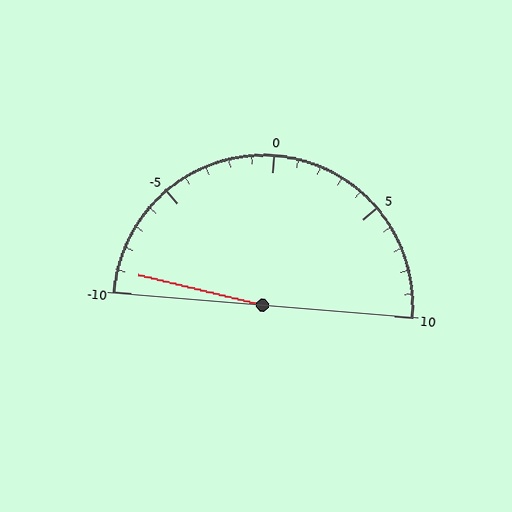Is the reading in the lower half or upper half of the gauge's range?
The reading is in the lower half of the range (-10 to 10).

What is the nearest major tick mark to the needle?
The nearest major tick mark is -10.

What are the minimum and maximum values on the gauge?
The gauge ranges from -10 to 10.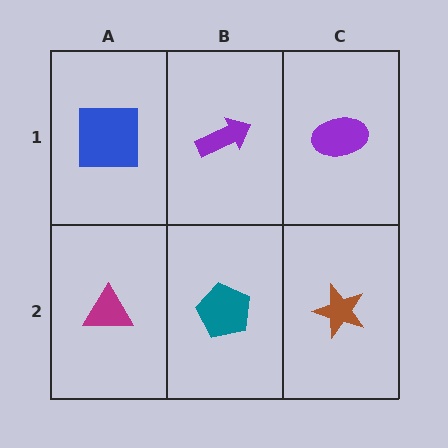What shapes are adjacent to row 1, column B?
A teal pentagon (row 2, column B), a blue square (row 1, column A), a purple ellipse (row 1, column C).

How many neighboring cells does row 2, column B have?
3.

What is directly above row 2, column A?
A blue square.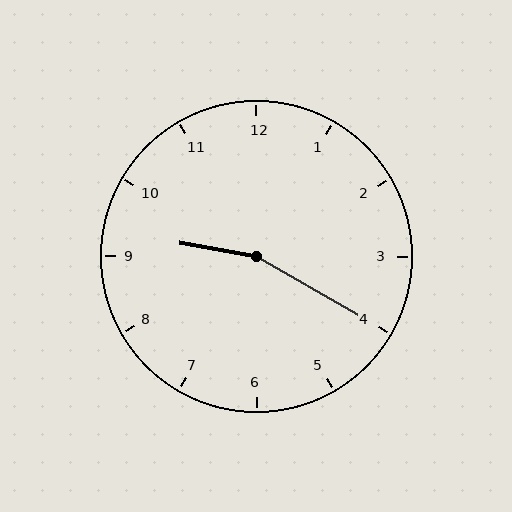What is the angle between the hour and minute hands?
Approximately 160 degrees.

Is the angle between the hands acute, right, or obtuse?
It is obtuse.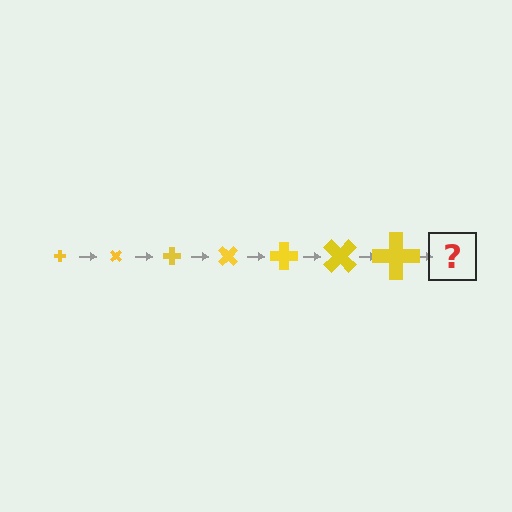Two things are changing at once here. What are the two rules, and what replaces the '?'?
The two rules are that the cross grows larger each step and it rotates 45 degrees each step. The '?' should be a cross, larger than the previous one and rotated 315 degrees from the start.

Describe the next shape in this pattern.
It should be a cross, larger than the previous one and rotated 315 degrees from the start.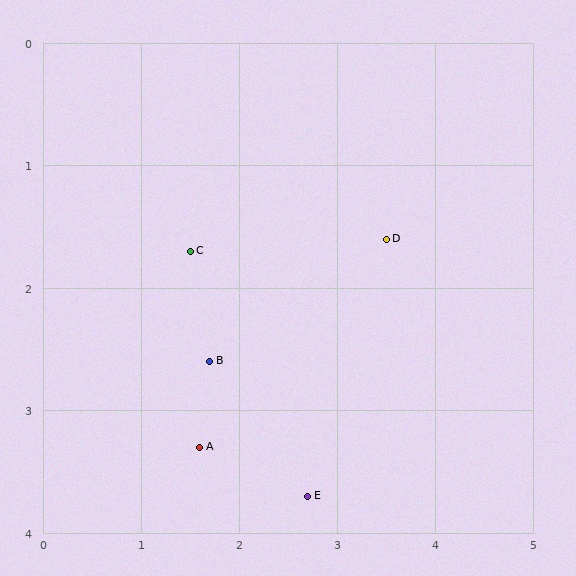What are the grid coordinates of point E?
Point E is at approximately (2.7, 3.7).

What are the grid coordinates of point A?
Point A is at approximately (1.6, 3.3).